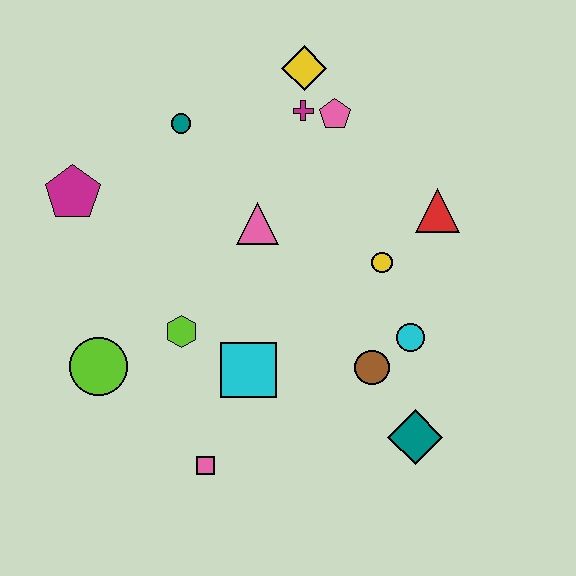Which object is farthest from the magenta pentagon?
The teal diamond is farthest from the magenta pentagon.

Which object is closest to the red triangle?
The yellow circle is closest to the red triangle.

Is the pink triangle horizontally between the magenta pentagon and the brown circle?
Yes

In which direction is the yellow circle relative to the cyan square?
The yellow circle is to the right of the cyan square.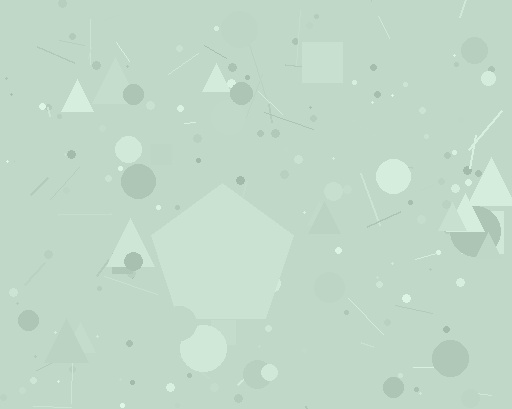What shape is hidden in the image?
A pentagon is hidden in the image.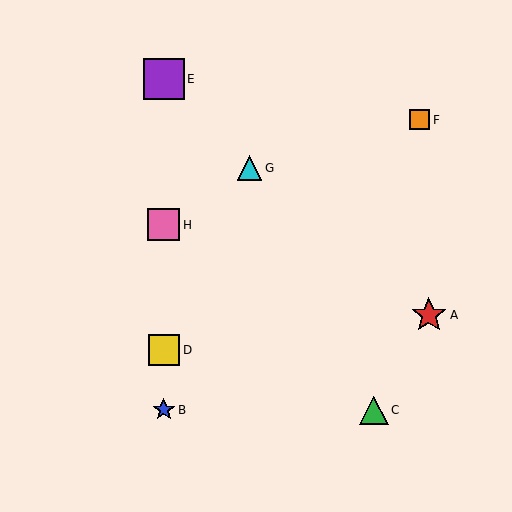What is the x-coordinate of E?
Object E is at x≈164.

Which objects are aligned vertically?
Objects B, D, E, H are aligned vertically.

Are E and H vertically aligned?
Yes, both are at x≈164.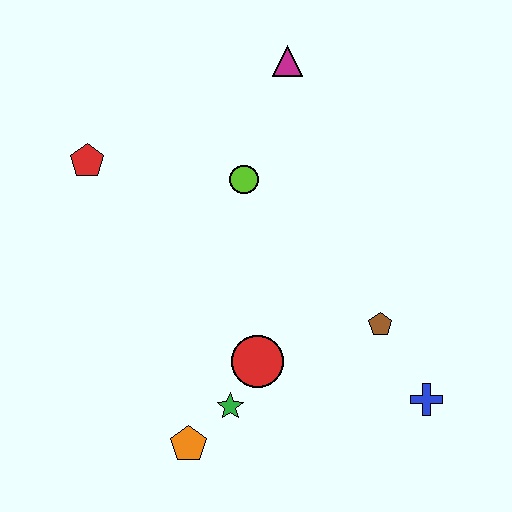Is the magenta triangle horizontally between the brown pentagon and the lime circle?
Yes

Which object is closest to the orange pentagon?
The green star is closest to the orange pentagon.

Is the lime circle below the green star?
No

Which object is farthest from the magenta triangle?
The orange pentagon is farthest from the magenta triangle.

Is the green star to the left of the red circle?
Yes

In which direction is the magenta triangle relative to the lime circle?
The magenta triangle is above the lime circle.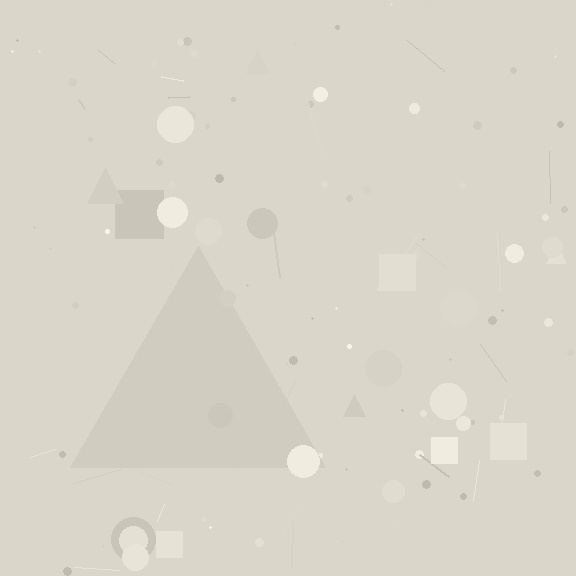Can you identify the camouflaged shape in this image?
The camouflaged shape is a triangle.